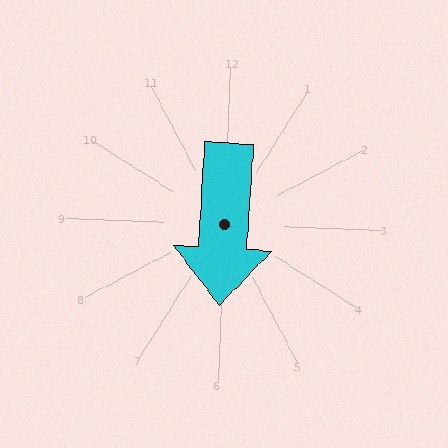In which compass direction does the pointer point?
South.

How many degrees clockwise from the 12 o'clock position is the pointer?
Approximately 181 degrees.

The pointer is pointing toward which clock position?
Roughly 6 o'clock.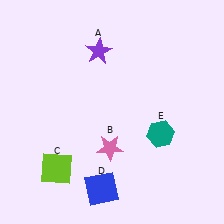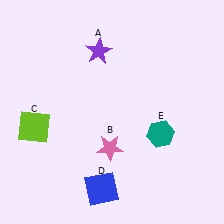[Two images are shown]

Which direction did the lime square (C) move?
The lime square (C) moved up.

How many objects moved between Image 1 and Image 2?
1 object moved between the two images.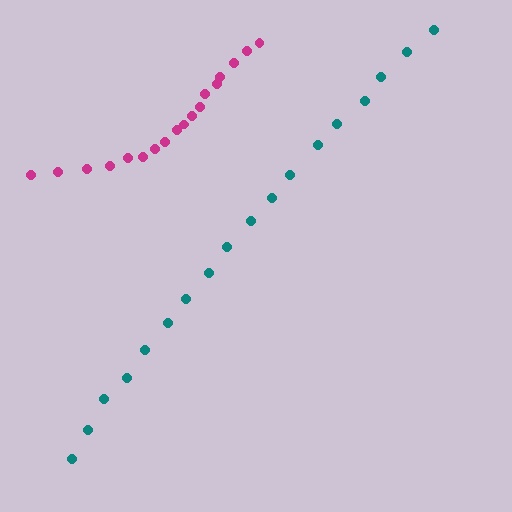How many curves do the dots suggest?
There are 2 distinct paths.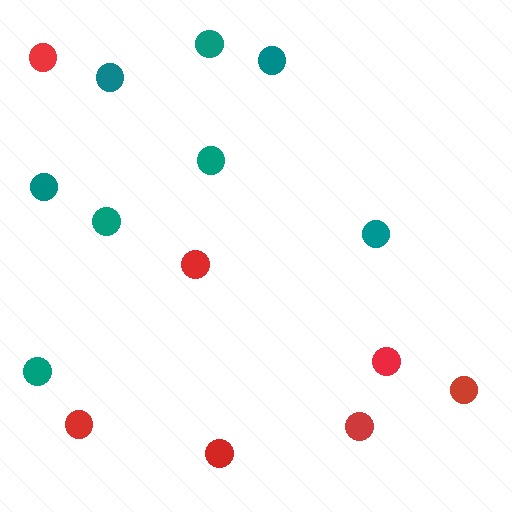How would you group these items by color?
There are 2 groups: one group of red circles (7) and one group of teal circles (8).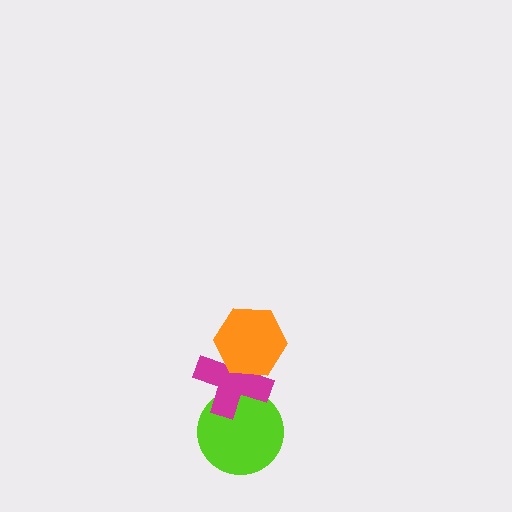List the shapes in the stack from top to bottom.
From top to bottom: the orange hexagon, the magenta cross, the lime circle.